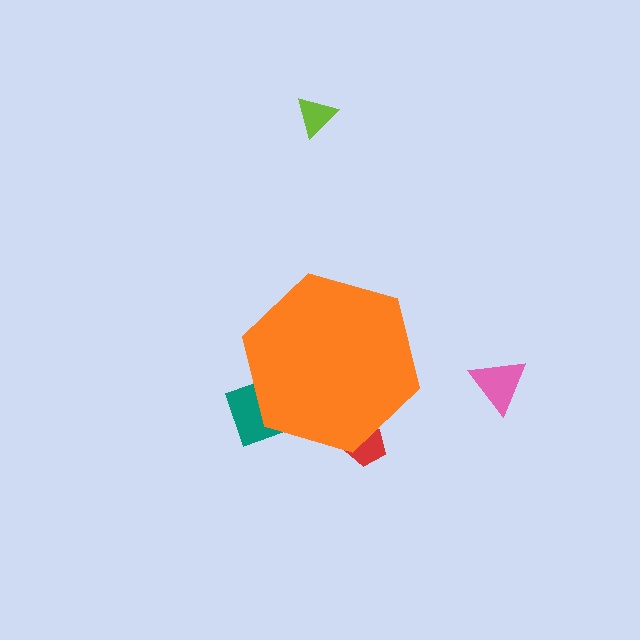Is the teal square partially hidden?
Yes, the teal square is partially hidden behind the orange hexagon.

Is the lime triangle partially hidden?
No, the lime triangle is fully visible.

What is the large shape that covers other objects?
An orange hexagon.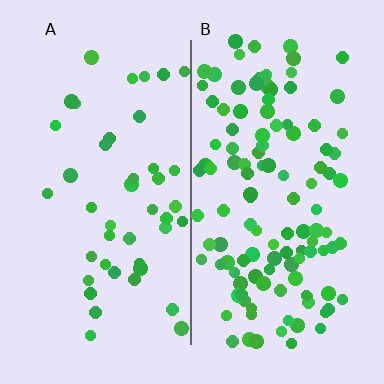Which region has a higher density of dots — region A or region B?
B (the right).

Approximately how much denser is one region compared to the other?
Approximately 2.7× — region B over region A.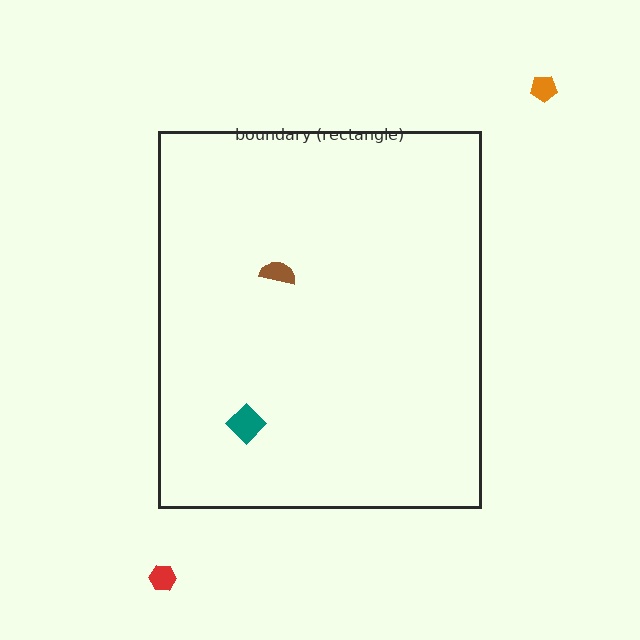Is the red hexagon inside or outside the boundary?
Outside.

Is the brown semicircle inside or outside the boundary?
Inside.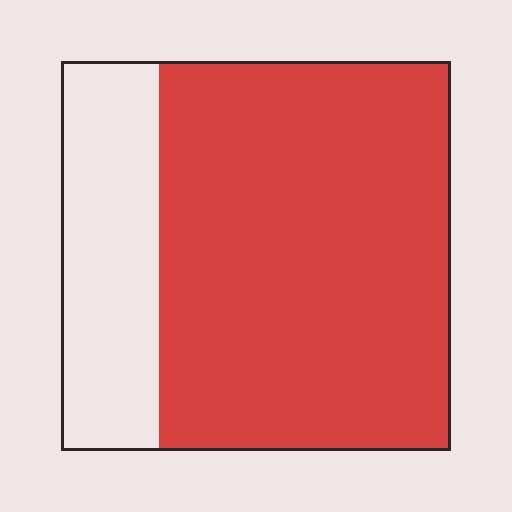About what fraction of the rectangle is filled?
About three quarters (3/4).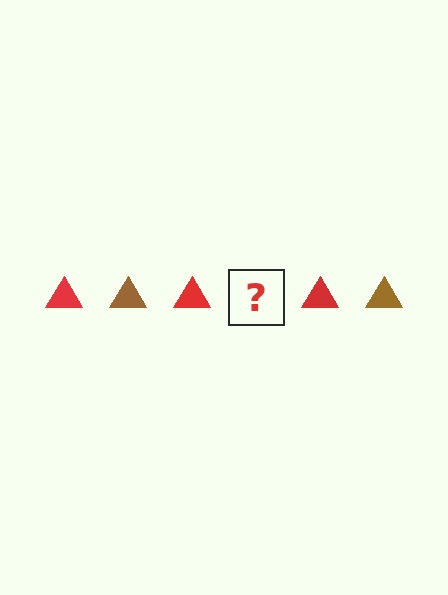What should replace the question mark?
The question mark should be replaced with a brown triangle.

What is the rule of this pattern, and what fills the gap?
The rule is that the pattern cycles through red, brown triangles. The gap should be filled with a brown triangle.